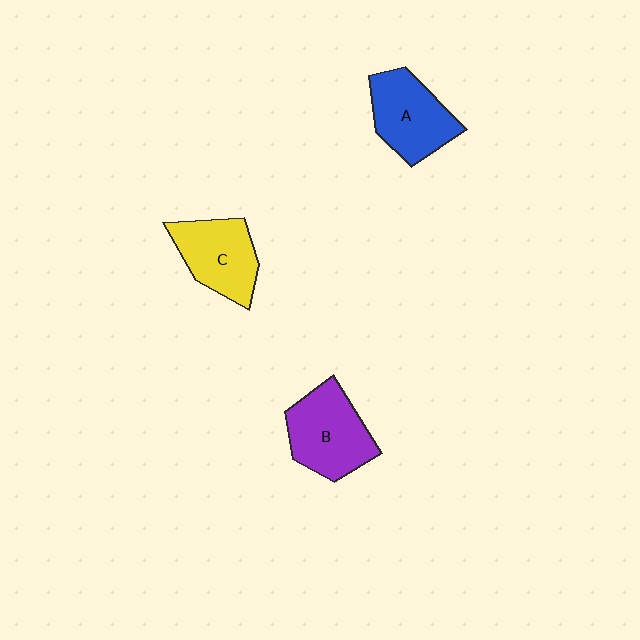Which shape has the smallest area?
Shape C (yellow).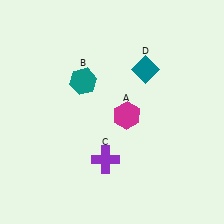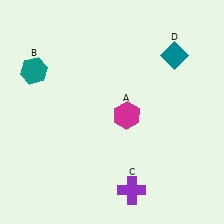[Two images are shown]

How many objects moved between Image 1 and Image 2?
3 objects moved between the two images.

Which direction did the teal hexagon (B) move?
The teal hexagon (B) moved left.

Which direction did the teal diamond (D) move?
The teal diamond (D) moved right.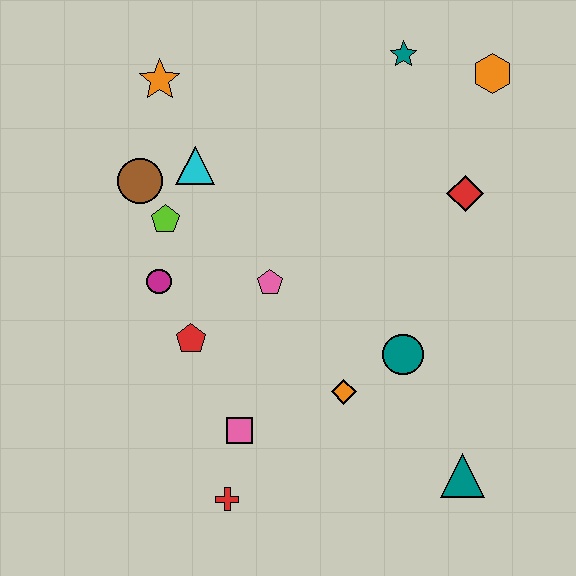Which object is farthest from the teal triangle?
The orange star is farthest from the teal triangle.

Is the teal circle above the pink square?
Yes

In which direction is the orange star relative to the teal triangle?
The orange star is above the teal triangle.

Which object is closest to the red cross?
The pink square is closest to the red cross.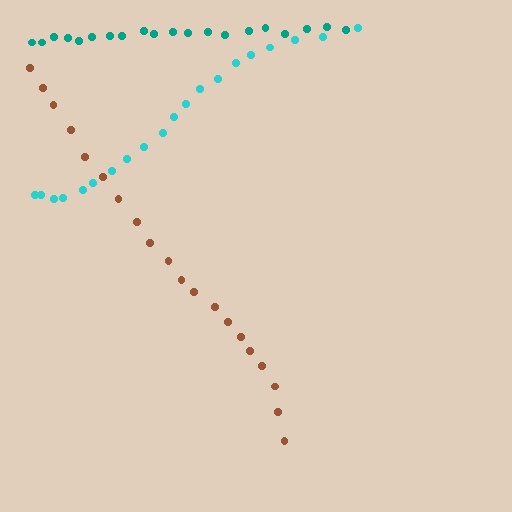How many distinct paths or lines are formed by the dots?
There are 3 distinct paths.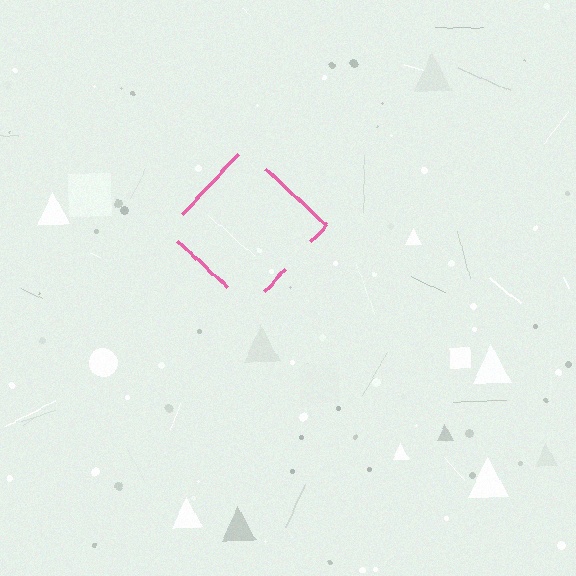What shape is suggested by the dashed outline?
The dashed outline suggests a diamond.